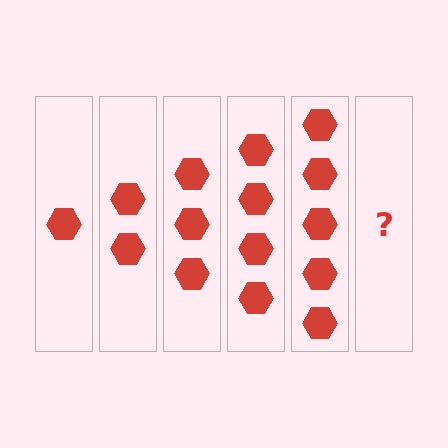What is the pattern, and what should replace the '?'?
The pattern is that each step adds one more hexagon. The '?' should be 6 hexagons.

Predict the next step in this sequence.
The next step is 6 hexagons.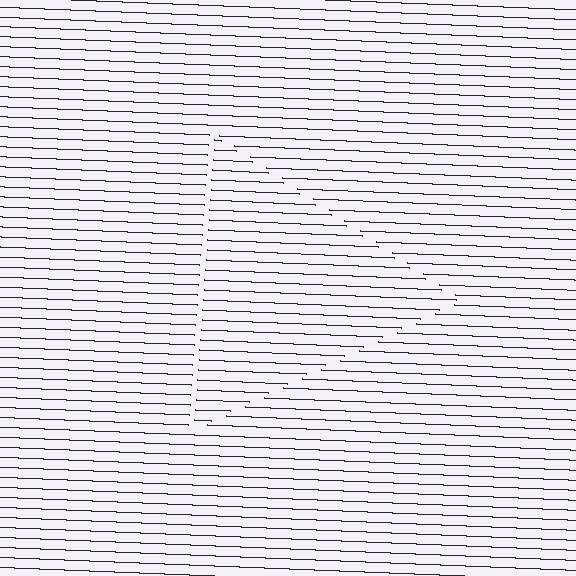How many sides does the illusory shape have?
3 sides — the line-ends trace a triangle.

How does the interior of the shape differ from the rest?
The interior of the shape contains the same grating, shifted by half a period — the contour is defined by the phase discontinuity where line-ends from the inner and outer gratings abut.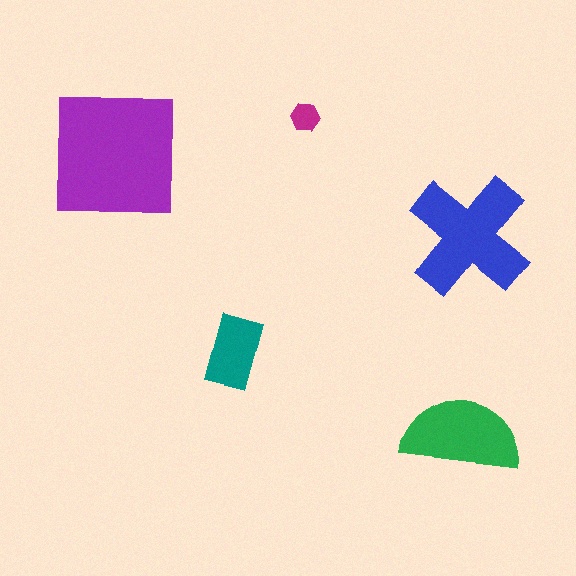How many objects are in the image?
There are 5 objects in the image.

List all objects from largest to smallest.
The purple square, the blue cross, the green semicircle, the teal rectangle, the magenta hexagon.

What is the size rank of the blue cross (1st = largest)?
2nd.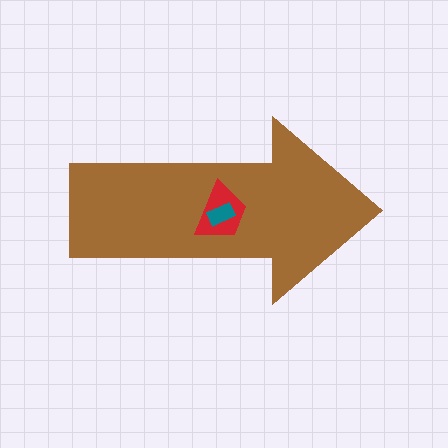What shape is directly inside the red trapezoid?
The teal rectangle.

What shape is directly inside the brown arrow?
The red trapezoid.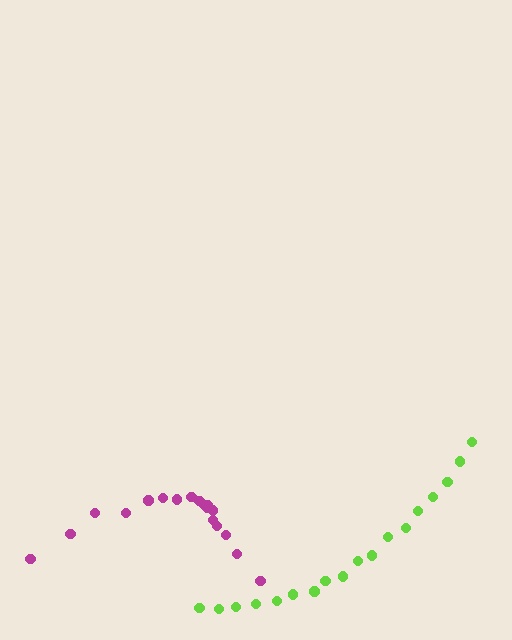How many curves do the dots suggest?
There are 2 distinct paths.